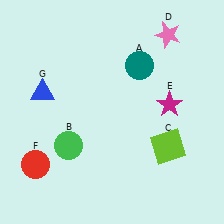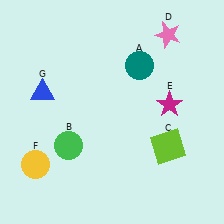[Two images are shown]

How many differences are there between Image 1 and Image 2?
There is 1 difference between the two images.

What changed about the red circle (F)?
In Image 1, F is red. In Image 2, it changed to yellow.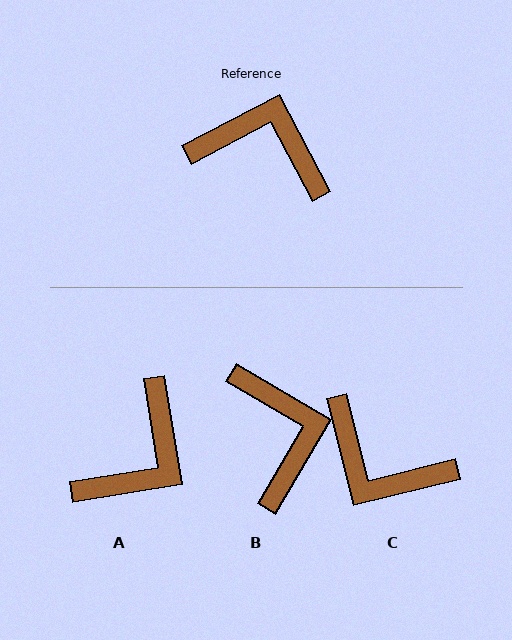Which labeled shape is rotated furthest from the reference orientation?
C, about 166 degrees away.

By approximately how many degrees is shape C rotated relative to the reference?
Approximately 166 degrees counter-clockwise.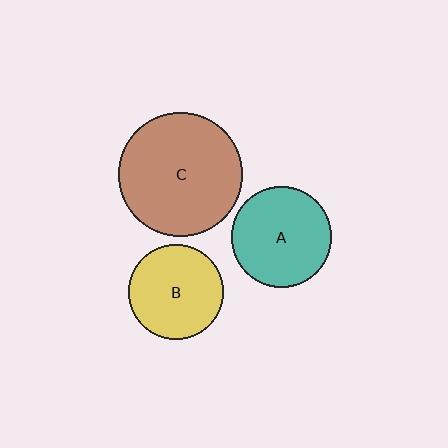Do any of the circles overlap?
No, none of the circles overlap.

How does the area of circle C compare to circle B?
Approximately 1.7 times.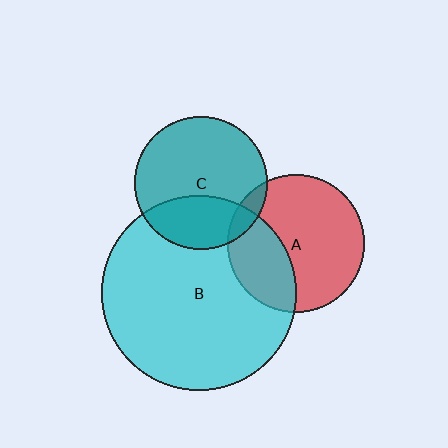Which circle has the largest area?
Circle B (cyan).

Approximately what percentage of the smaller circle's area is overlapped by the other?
Approximately 35%.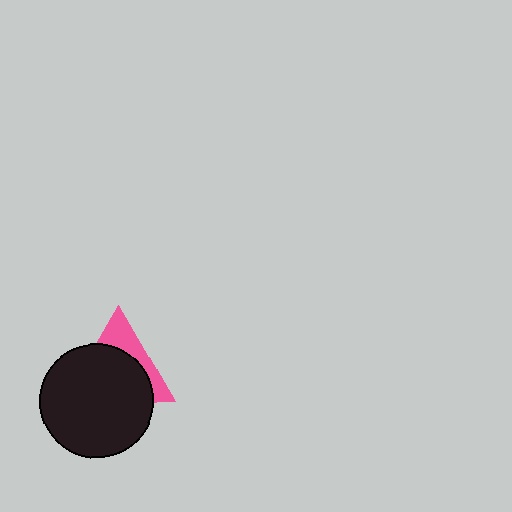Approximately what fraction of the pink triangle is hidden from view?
Roughly 67% of the pink triangle is hidden behind the black circle.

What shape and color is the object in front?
The object in front is a black circle.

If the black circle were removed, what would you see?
You would see the complete pink triangle.